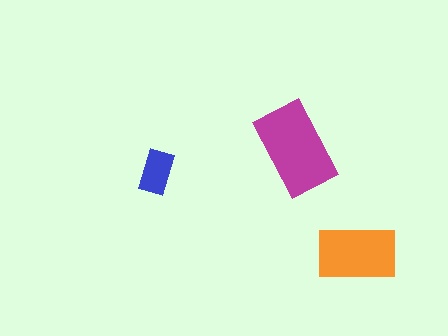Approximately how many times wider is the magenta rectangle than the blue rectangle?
About 2 times wider.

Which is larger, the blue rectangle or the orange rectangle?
The orange one.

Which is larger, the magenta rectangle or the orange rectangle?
The magenta one.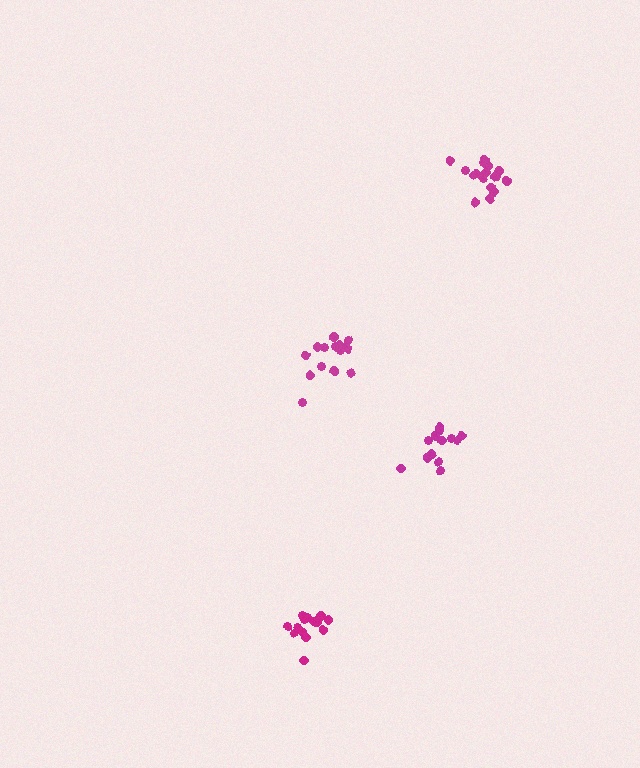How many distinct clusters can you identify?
There are 4 distinct clusters.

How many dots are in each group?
Group 1: 13 dots, Group 2: 14 dots, Group 3: 17 dots, Group 4: 15 dots (59 total).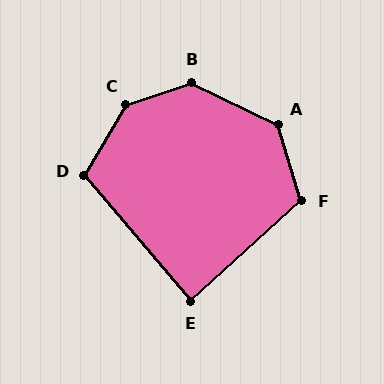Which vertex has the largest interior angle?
C, at approximately 139 degrees.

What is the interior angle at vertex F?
Approximately 116 degrees (obtuse).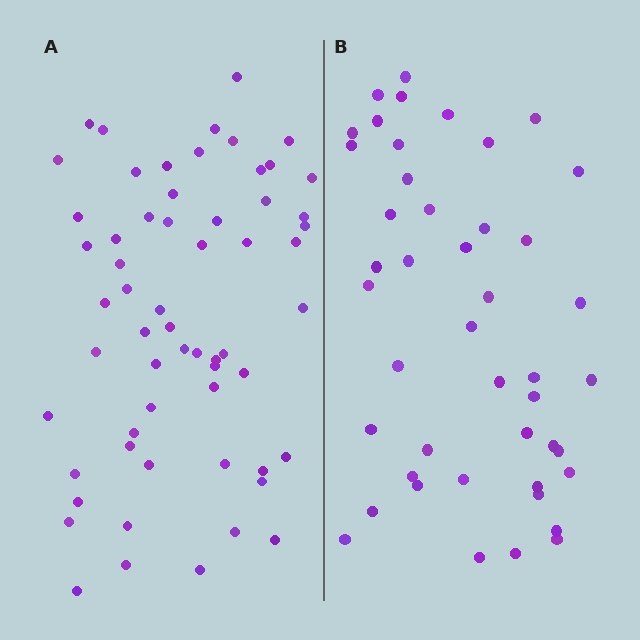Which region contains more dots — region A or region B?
Region A (the left region) has more dots.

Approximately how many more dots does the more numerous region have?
Region A has approximately 15 more dots than region B.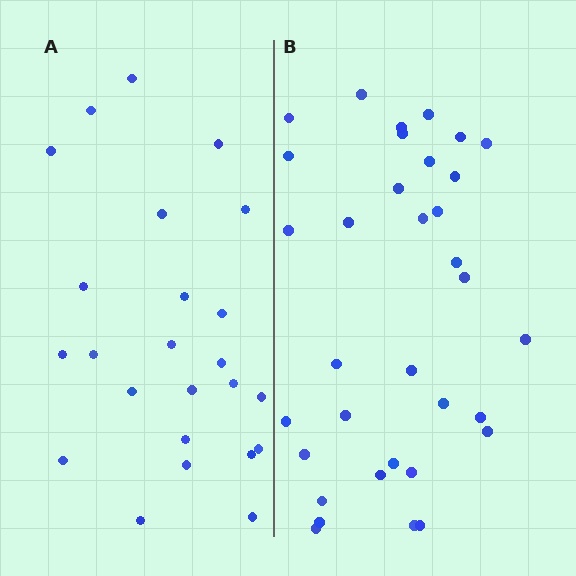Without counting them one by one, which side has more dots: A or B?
Region B (the right region) has more dots.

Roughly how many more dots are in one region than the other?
Region B has roughly 10 or so more dots than region A.